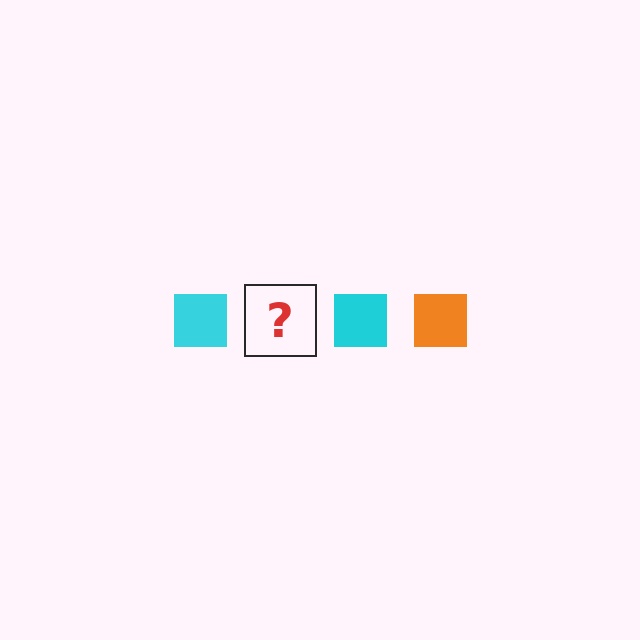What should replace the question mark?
The question mark should be replaced with an orange square.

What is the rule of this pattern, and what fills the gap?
The rule is that the pattern cycles through cyan, orange squares. The gap should be filled with an orange square.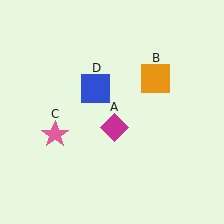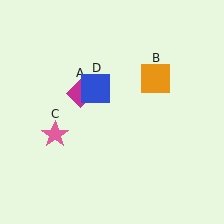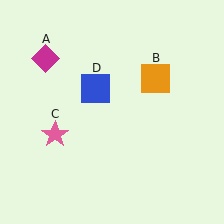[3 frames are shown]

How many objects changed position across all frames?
1 object changed position: magenta diamond (object A).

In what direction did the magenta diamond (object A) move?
The magenta diamond (object A) moved up and to the left.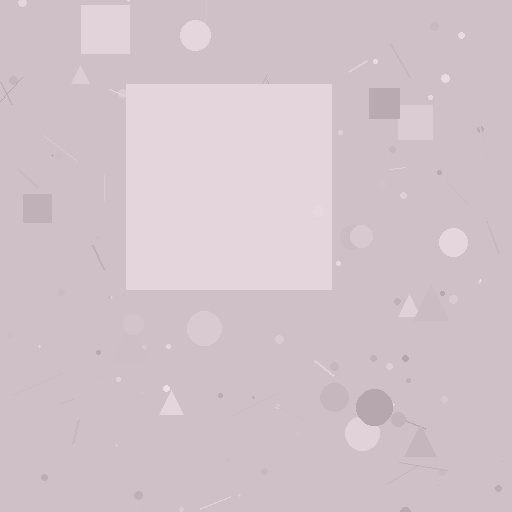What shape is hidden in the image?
A square is hidden in the image.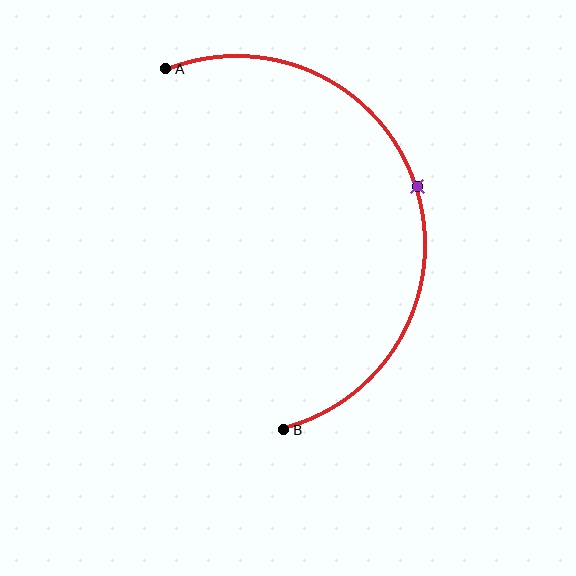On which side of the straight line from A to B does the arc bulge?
The arc bulges to the right of the straight line connecting A and B.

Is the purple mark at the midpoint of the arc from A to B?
Yes. The purple mark lies on the arc at equal arc-length from both A and B — it is the arc midpoint.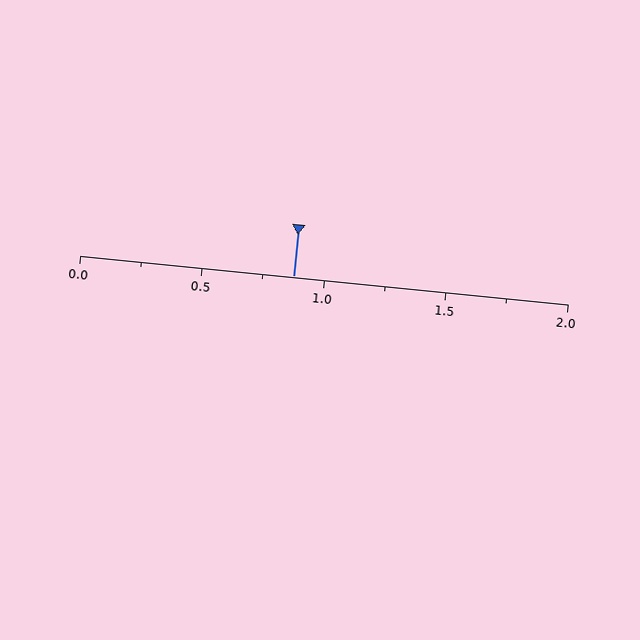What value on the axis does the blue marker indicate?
The marker indicates approximately 0.88.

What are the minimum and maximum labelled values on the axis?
The axis runs from 0.0 to 2.0.